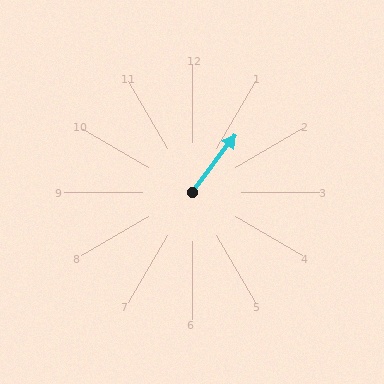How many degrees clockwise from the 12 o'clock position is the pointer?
Approximately 37 degrees.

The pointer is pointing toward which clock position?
Roughly 1 o'clock.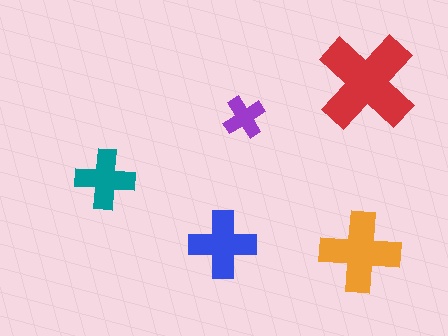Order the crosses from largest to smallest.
the red one, the orange one, the blue one, the teal one, the purple one.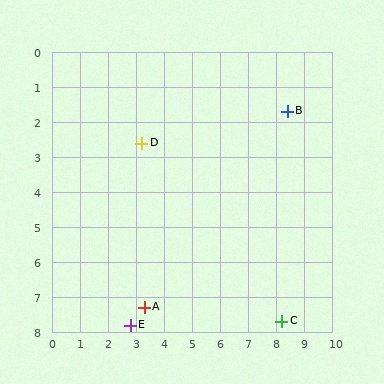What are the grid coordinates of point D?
Point D is at approximately (3.2, 2.6).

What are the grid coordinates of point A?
Point A is at approximately (3.3, 7.3).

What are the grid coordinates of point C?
Point C is at approximately (8.2, 7.7).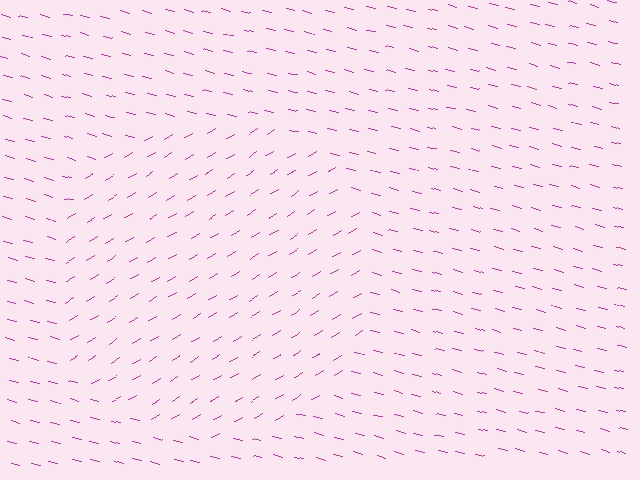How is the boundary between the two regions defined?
The boundary is defined purely by a change in line orientation (approximately 45 degrees difference). All lines are the same color and thickness.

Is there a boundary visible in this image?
Yes, there is a texture boundary formed by a change in line orientation.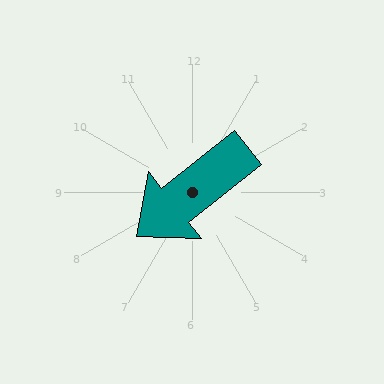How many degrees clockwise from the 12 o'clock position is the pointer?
Approximately 232 degrees.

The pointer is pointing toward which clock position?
Roughly 8 o'clock.